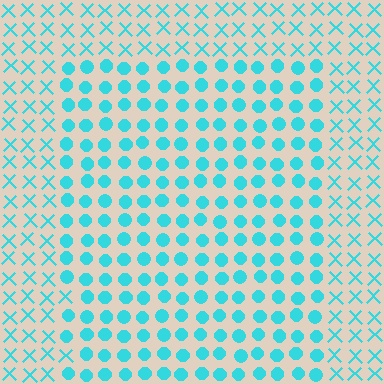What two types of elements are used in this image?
The image uses circles inside the rectangle region and X marks outside it.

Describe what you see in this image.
The image is filled with small cyan elements arranged in a uniform grid. A rectangle-shaped region contains circles, while the surrounding area contains X marks. The boundary is defined purely by the change in element shape.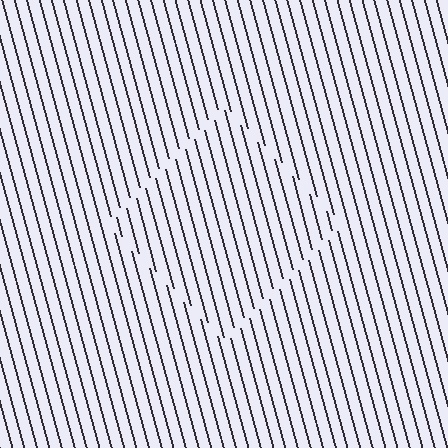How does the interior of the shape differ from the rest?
The interior of the shape contains the same grating, shifted by half a period — the contour is defined by the phase discontinuity where line-ends from the inner and outer gratings abut.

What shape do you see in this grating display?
An illusory square. The interior of the shape contains the same grating, shifted by half a period — the contour is defined by the phase discontinuity where line-ends from the inner and outer gratings abut.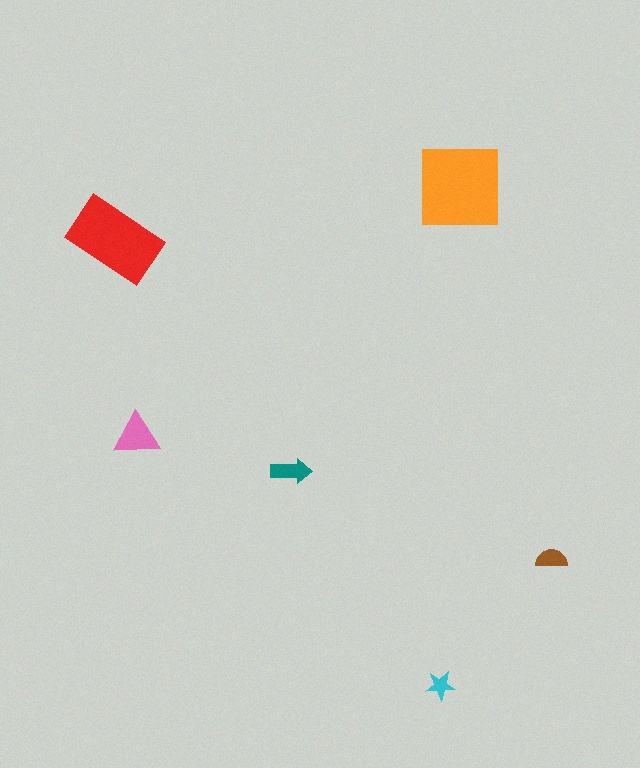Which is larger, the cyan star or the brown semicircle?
The brown semicircle.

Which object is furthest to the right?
The brown semicircle is rightmost.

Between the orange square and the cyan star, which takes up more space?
The orange square.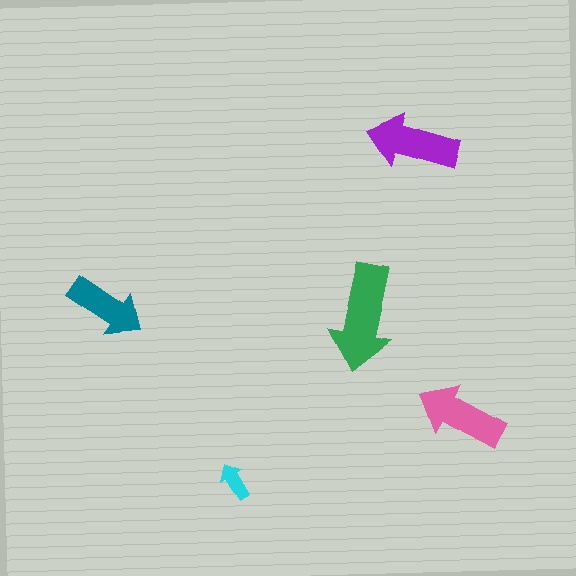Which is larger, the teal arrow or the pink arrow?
The pink one.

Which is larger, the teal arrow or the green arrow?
The green one.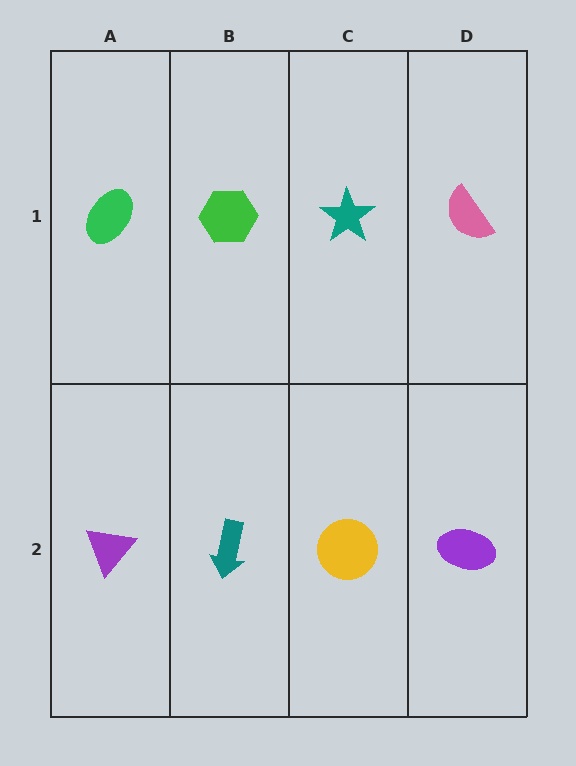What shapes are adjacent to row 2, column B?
A green hexagon (row 1, column B), a purple triangle (row 2, column A), a yellow circle (row 2, column C).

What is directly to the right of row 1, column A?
A green hexagon.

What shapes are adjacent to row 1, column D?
A purple ellipse (row 2, column D), a teal star (row 1, column C).